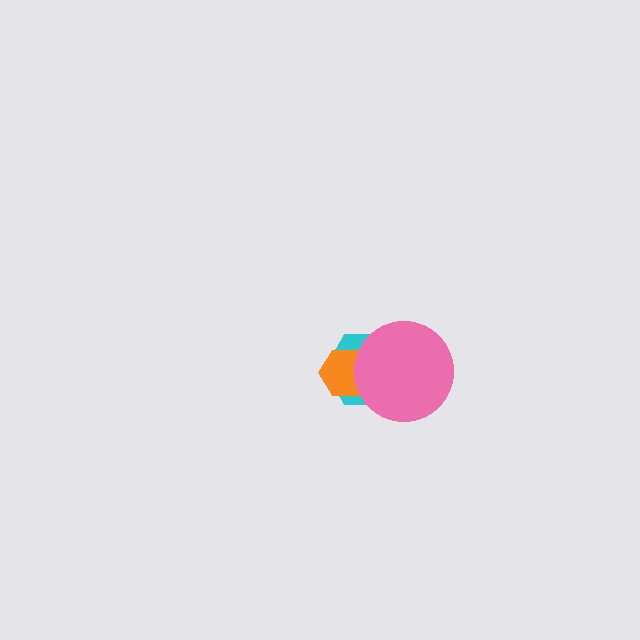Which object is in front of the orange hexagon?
The pink circle is in front of the orange hexagon.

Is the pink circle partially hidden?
No, no other shape covers it.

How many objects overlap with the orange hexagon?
2 objects overlap with the orange hexagon.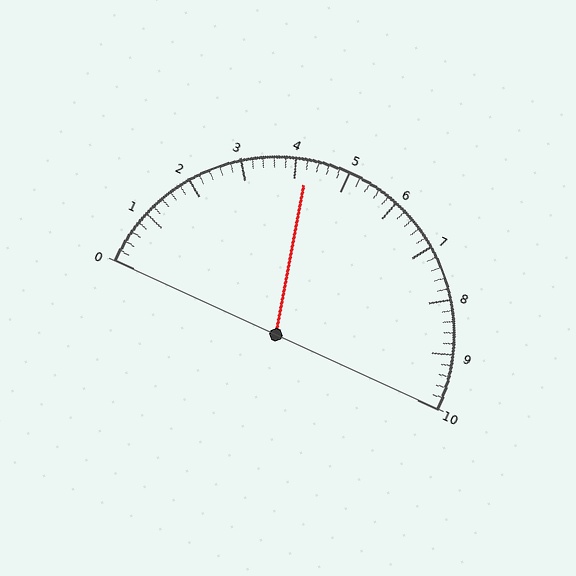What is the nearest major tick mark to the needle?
The nearest major tick mark is 4.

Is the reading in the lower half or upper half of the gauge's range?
The reading is in the lower half of the range (0 to 10).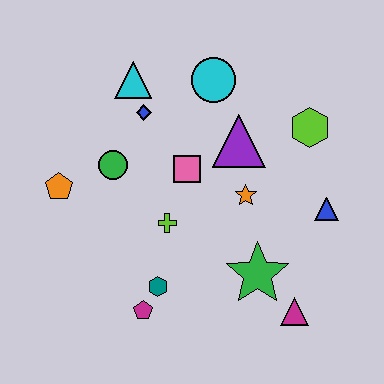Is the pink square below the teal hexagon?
No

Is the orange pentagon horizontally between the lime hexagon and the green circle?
No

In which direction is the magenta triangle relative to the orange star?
The magenta triangle is below the orange star.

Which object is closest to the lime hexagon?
The purple triangle is closest to the lime hexagon.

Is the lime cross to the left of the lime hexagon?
Yes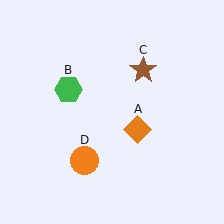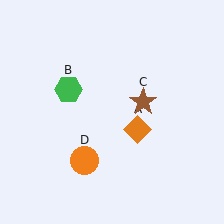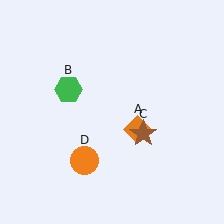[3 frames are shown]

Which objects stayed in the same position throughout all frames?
Orange diamond (object A) and green hexagon (object B) and orange circle (object D) remained stationary.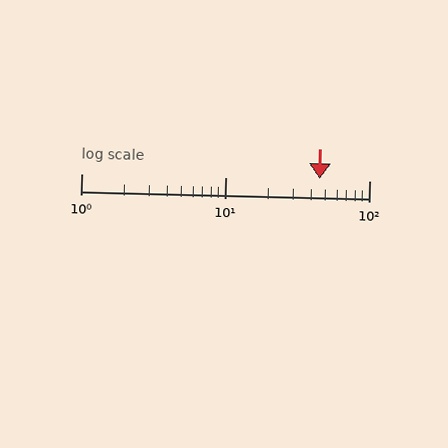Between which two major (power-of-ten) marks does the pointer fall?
The pointer is between 10 and 100.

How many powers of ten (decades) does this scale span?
The scale spans 2 decades, from 1 to 100.